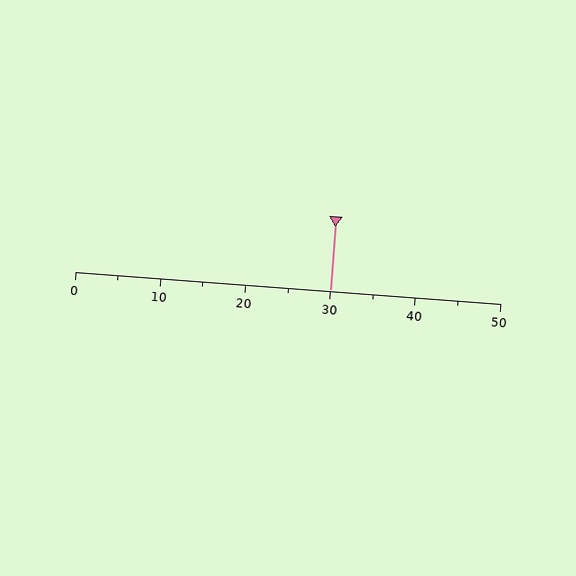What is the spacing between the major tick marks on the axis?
The major ticks are spaced 10 apart.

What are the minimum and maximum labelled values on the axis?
The axis runs from 0 to 50.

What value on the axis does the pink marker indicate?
The marker indicates approximately 30.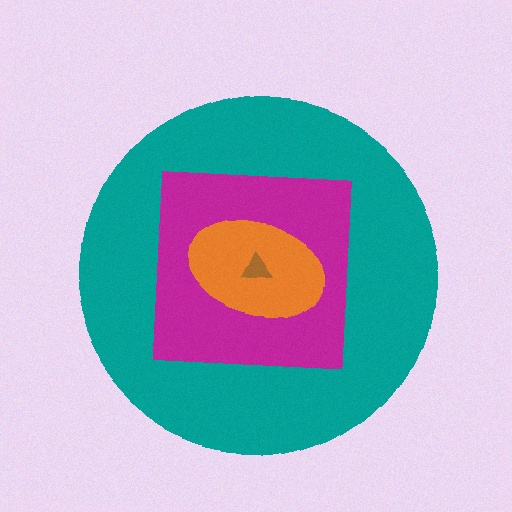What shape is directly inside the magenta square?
The orange ellipse.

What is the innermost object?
The brown triangle.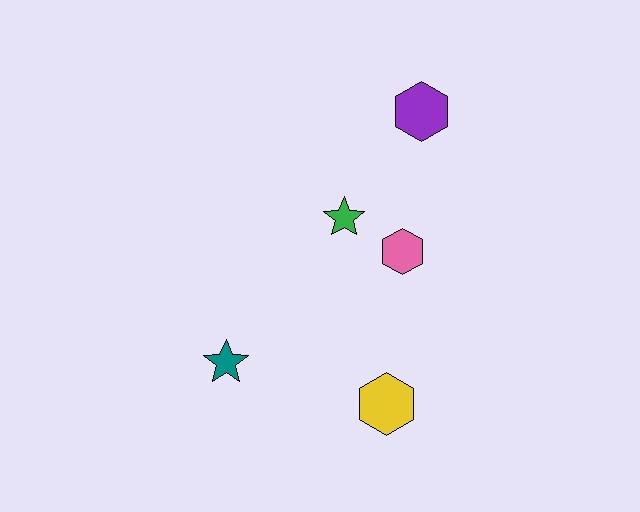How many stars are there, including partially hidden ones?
There are 2 stars.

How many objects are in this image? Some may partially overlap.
There are 5 objects.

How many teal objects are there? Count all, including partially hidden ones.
There is 1 teal object.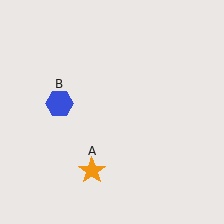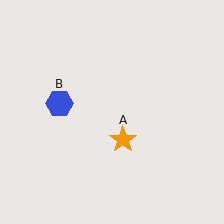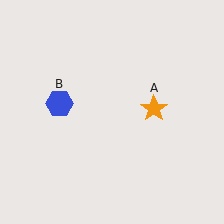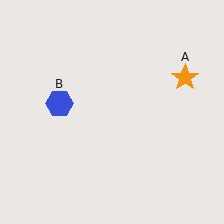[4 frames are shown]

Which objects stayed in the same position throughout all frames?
Blue hexagon (object B) remained stationary.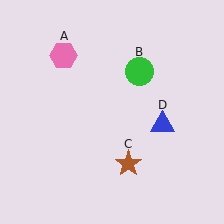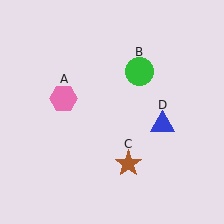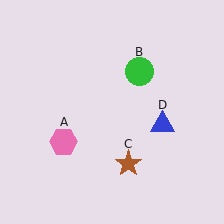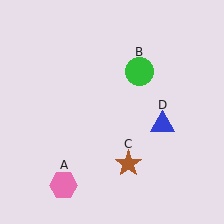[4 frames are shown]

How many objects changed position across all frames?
1 object changed position: pink hexagon (object A).